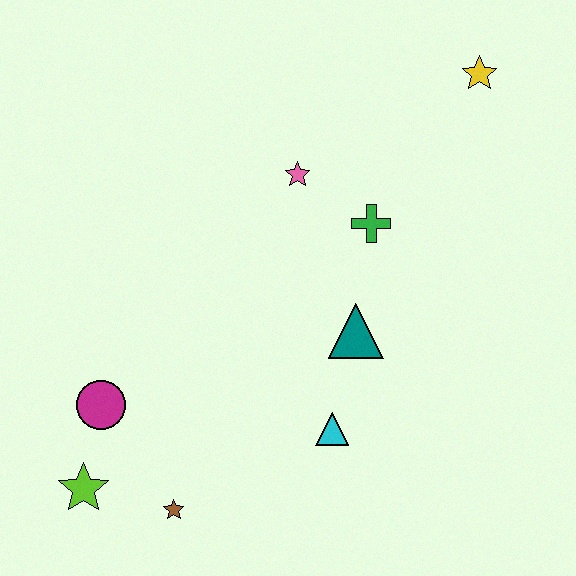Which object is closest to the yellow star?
The green cross is closest to the yellow star.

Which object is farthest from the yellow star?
The lime star is farthest from the yellow star.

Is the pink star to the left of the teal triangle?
Yes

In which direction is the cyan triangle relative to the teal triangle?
The cyan triangle is below the teal triangle.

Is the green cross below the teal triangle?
No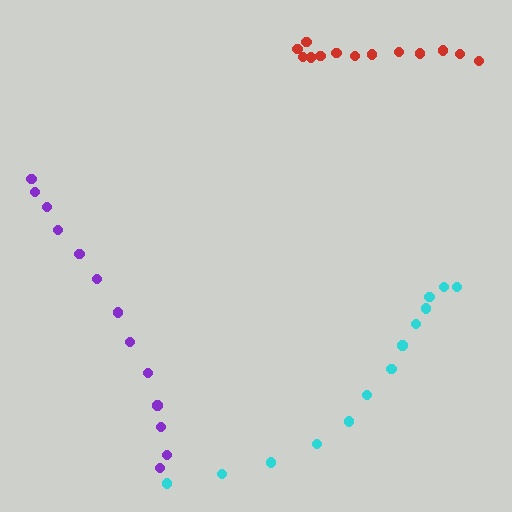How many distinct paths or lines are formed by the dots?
There are 3 distinct paths.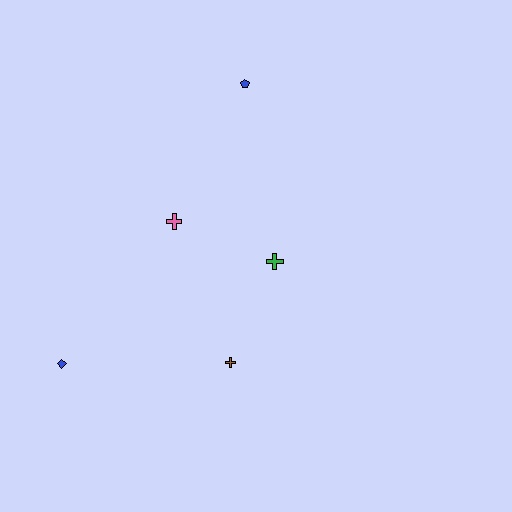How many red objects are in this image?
There are no red objects.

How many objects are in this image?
There are 5 objects.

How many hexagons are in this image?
There are no hexagons.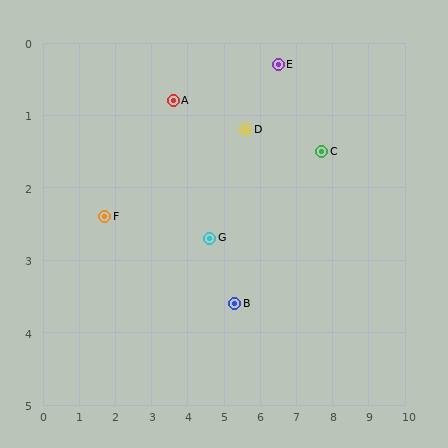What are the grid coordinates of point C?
Point C is at approximately (7.7, 1.5).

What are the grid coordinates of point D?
Point D is at approximately (5.6, 1.2).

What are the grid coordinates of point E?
Point E is at approximately (6.5, 0.3).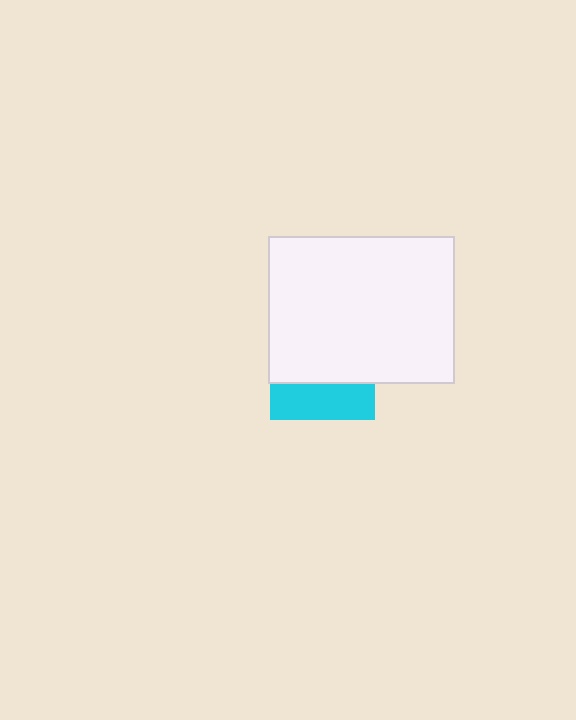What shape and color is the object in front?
The object in front is a white rectangle.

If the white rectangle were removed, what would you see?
You would see the complete cyan square.